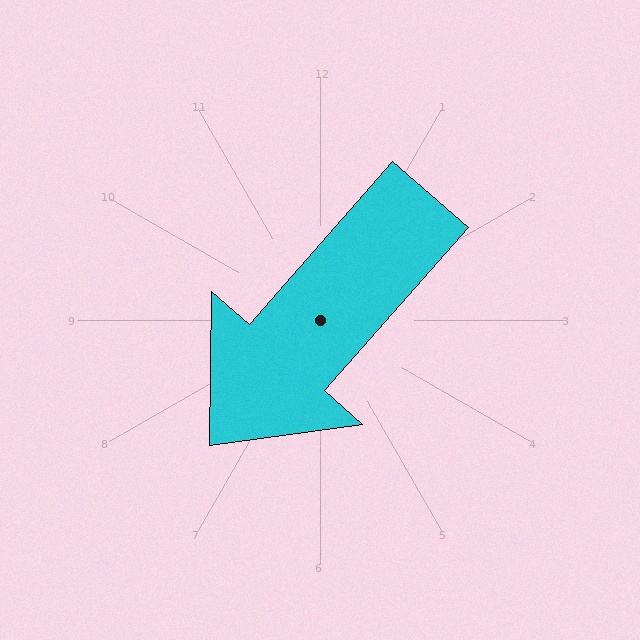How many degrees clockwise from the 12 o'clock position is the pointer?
Approximately 221 degrees.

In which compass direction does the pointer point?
Southwest.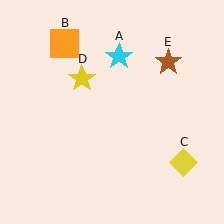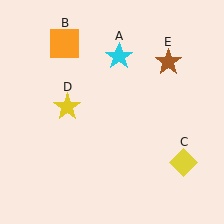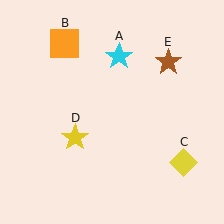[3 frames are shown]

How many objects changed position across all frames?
1 object changed position: yellow star (object D).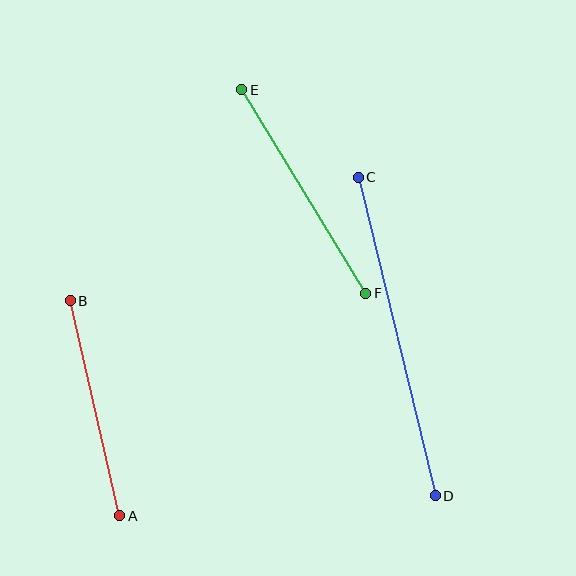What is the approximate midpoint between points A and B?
The midpoint is at approximately (95, 408) pixels.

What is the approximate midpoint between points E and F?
The midpoint is at approximately (304, 191) pixels.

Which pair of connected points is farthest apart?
Points C and D are farthest apart.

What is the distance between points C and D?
The distance is approximately 328 pixels.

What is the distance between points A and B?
The distance is approximately 221 pixels.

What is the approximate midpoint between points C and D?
The midpoint is at approximately (397, 337) pixels.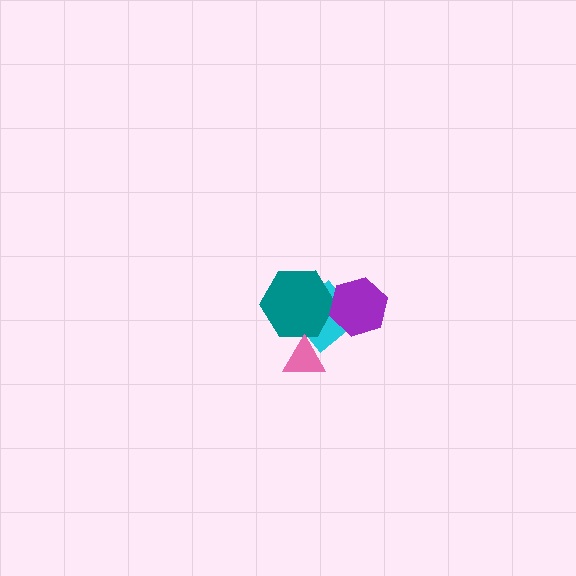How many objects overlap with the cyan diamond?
2 objects overlap with the cyan diamond.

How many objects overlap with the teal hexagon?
3 objects overlap with the teal hexagon.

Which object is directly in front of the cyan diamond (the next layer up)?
The teal hexagon is directly in front of the cyan diamond.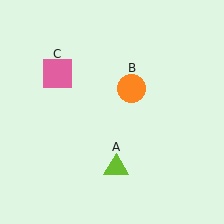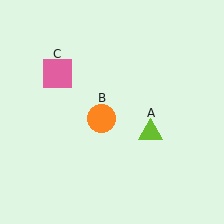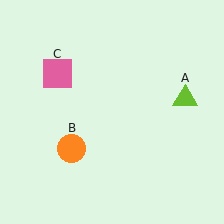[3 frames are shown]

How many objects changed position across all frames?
2 objects changed position: lime triangle (object A), orange circle (object B).